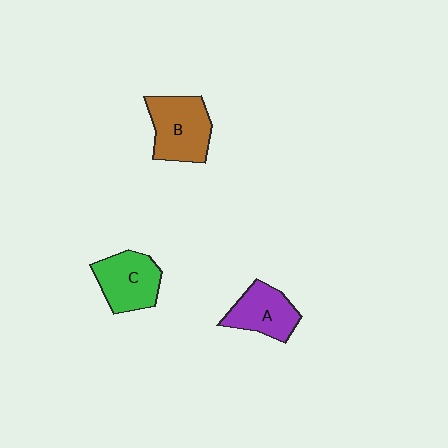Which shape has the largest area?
Shape B (brown).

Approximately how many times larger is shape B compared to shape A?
Approximately 1.3 times.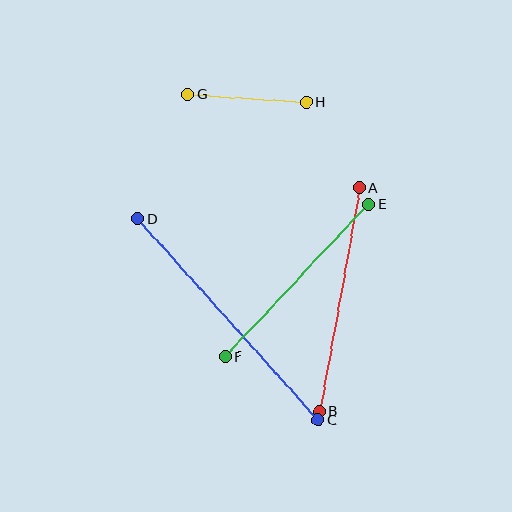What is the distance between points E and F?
The distance is approximately 209 pixels.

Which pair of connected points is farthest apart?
Points C and D are farthest apart.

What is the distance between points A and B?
The distance is approximately 227 pixels.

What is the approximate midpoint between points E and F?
The midpoint is at approximately (296, 280) pixels.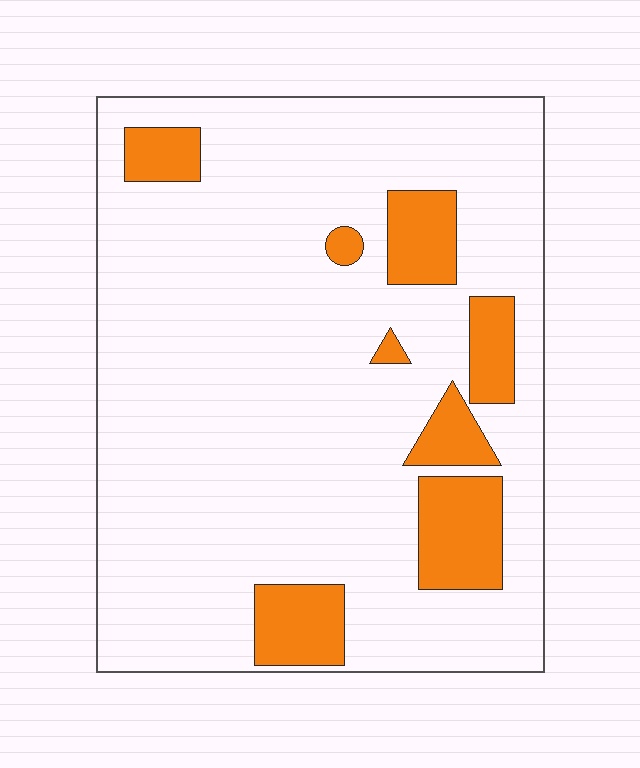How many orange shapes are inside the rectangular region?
8.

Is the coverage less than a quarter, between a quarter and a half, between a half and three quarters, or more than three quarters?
Less than a quarter.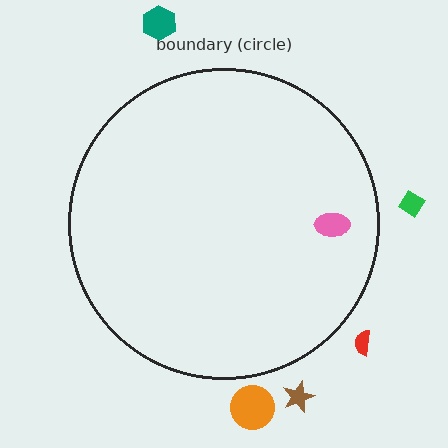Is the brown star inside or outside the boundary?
Outside.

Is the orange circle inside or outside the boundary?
Outside.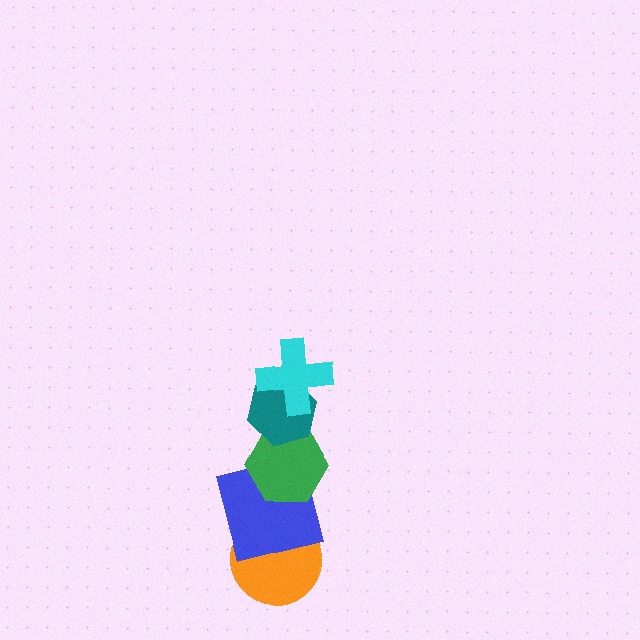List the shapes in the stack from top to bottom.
From top to bottom: the cyan cross, the teal hexagon, the green hexagon, the blue square, the orange circle.